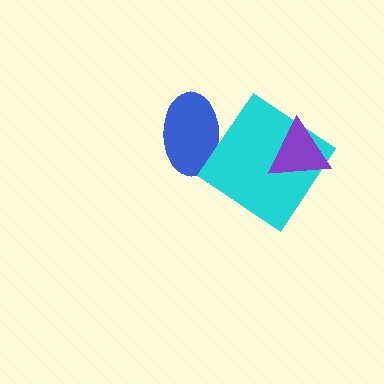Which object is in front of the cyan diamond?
The purple triangle is in front of the cyan diamond.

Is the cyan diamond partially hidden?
Yes, it is partially covered by another shape.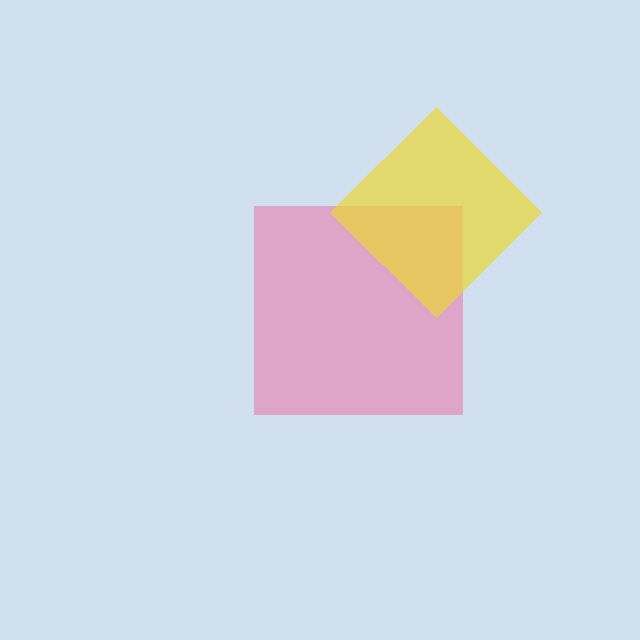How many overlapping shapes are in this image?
There are 2 overlapping shapes in the image.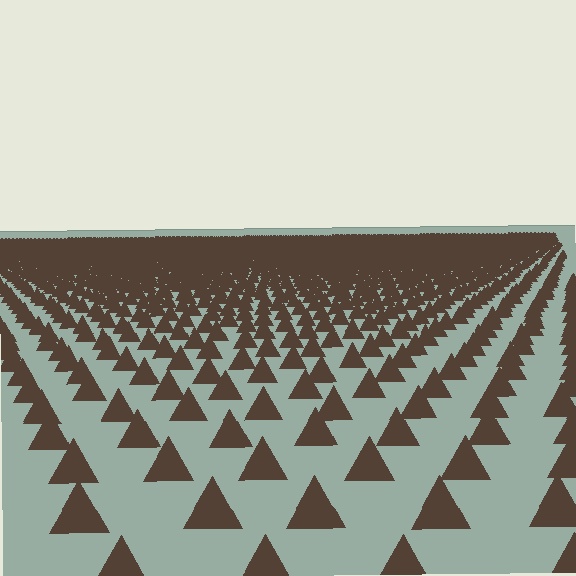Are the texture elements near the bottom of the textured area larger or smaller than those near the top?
Larger. Near the bottom, elements are closer to the viewer and appear at a bigger on-screen size.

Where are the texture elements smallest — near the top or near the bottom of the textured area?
Near the top.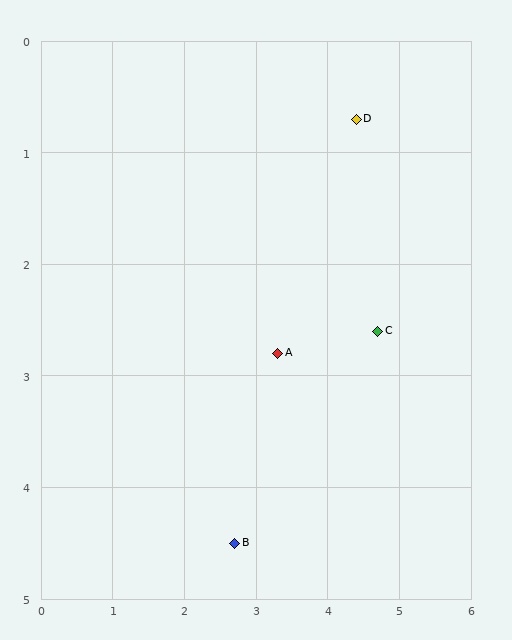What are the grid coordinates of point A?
Point A is at approximately (3.3, 2.8).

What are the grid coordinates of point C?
Point C is at approximately (4.7, 2.6).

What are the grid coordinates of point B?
Point B is at approximately (2.7, 4.5).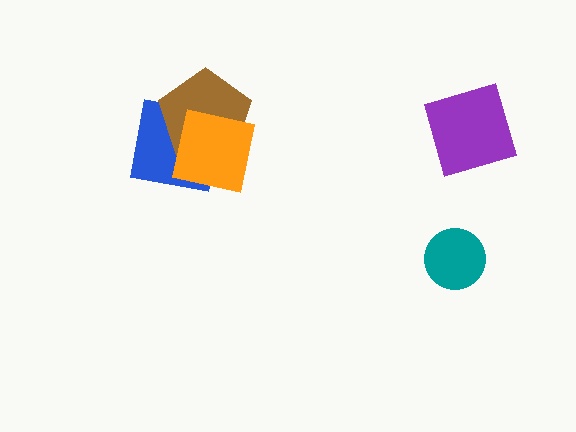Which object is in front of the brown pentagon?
The orange square is in front of the brown pentagon.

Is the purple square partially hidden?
No, no other shape covers it.